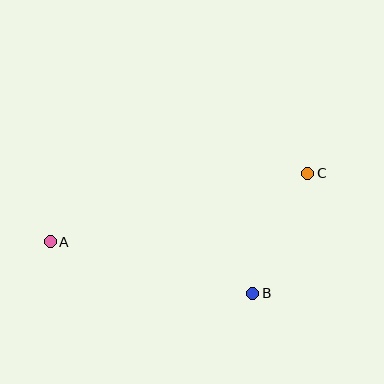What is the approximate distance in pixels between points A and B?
The distance between A and B is approximately 209 pixels.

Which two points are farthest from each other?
Points A and C are farthest from each other.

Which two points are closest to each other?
Points B and C are closest to each other.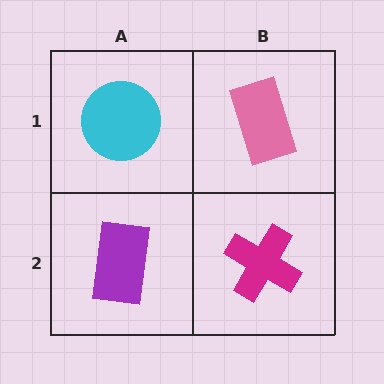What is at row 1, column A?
A cyan circle.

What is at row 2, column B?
A magenta cross.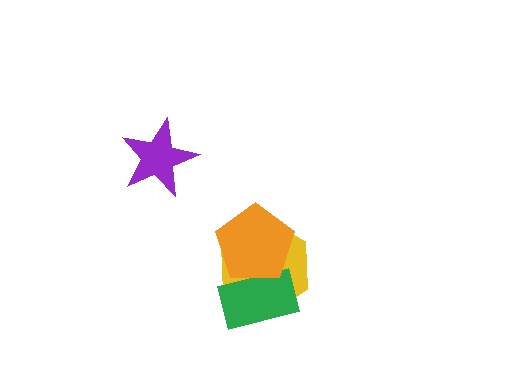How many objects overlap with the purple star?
0 objects overlap with the purple star.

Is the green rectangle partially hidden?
Yes, it is partially covered by another shape.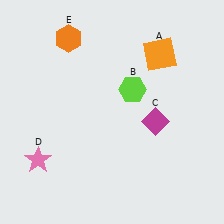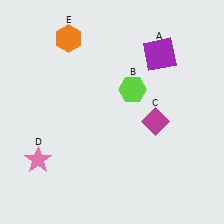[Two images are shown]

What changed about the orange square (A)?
In Image 1, A is orange. In Image 2, it changed to purple.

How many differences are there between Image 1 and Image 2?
There is 1 difference between the two images.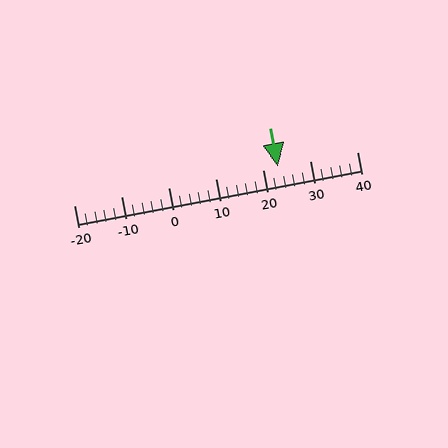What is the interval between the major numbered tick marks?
The major tick marks are spaced 10 units apart.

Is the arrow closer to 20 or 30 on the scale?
The arrow is closer to 20.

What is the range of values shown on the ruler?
The ruler shows values from -20 to 40.